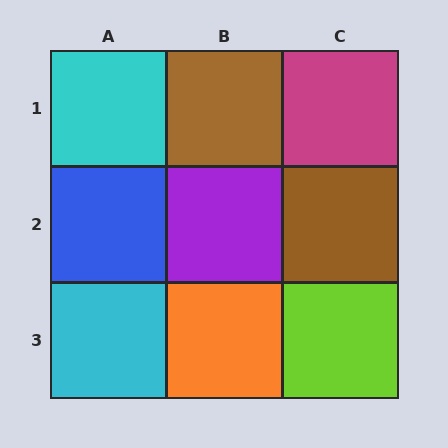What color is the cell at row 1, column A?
Cyan.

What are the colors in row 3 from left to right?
Cyan, orange, lime.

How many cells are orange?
1 cell is orange.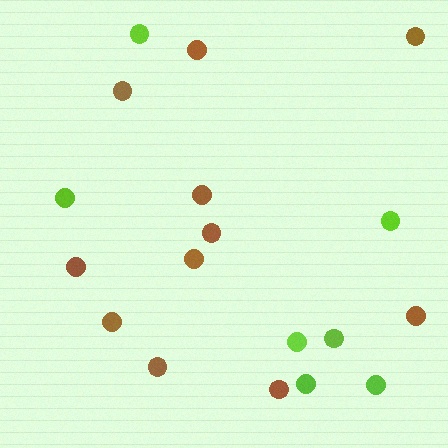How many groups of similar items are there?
There are 2 groups: one group of lime circles (7) and one group of brown circles (11).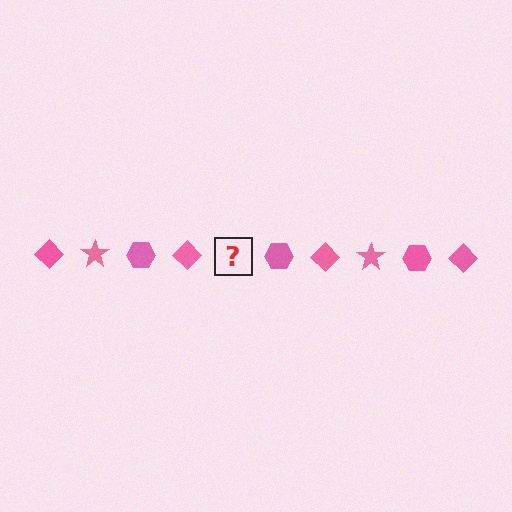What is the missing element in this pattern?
The missing element is a pink star.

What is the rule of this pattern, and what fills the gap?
The rule is that the pattern cycles through diamond, star, hexagon shapes in pink. The gap should be filled with a pink star.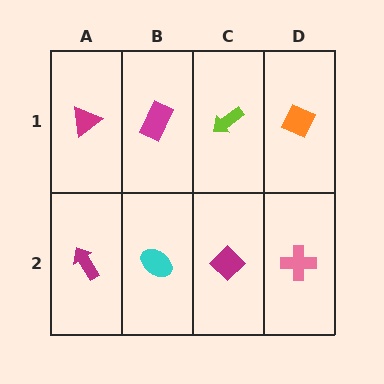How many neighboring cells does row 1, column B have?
3.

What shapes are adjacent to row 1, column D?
A pink cross (row 2, column D), a lime arrow (row 1, column C).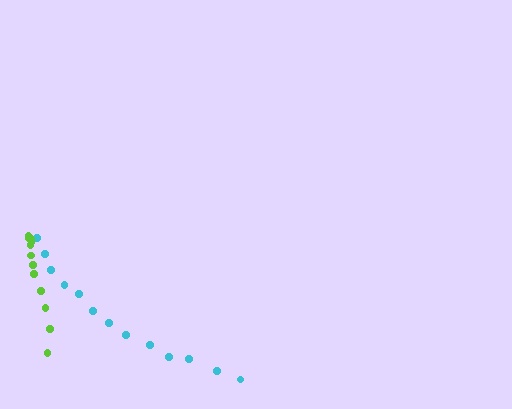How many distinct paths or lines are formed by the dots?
There are 2 distinct paths.